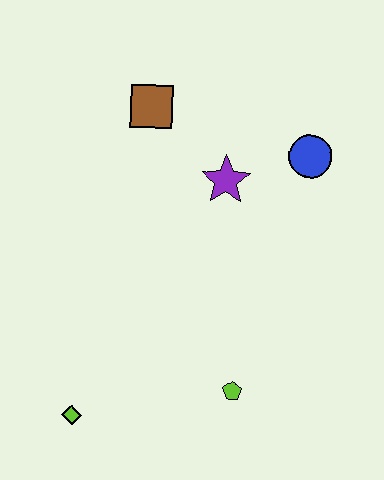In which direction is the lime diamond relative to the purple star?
The lime diamond is below the purple star.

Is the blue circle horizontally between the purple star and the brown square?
No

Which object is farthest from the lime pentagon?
The brown square is farthest from the lime pentagon.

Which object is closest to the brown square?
The purple star is closest to the brown square.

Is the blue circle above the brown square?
No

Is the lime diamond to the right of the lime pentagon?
No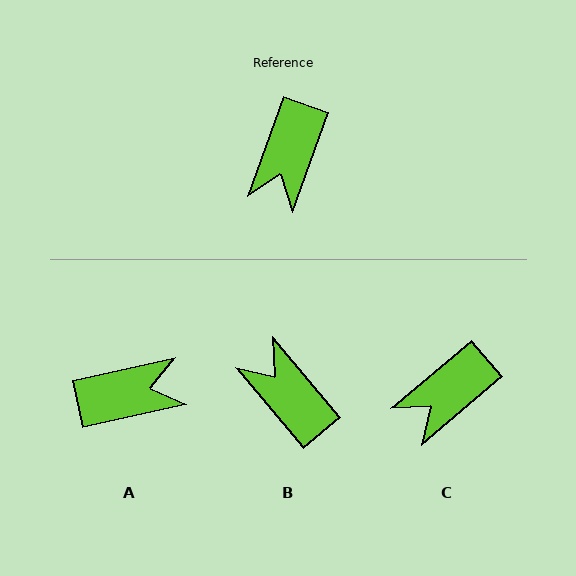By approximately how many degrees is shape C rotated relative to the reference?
Approximately 30 degrees clockwise.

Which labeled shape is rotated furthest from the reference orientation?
A, about 122 degrees away.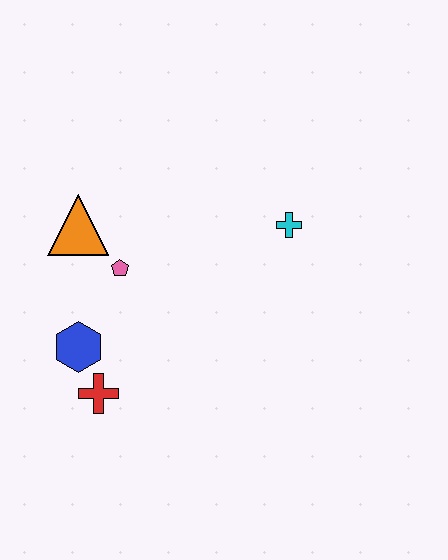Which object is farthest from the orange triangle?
The cyan cross is farthest from the orange triangle.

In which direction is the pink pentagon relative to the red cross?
The pink pentagon is above the red cross.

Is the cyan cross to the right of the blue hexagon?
Yes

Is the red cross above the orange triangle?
No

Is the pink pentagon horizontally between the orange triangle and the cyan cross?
Yes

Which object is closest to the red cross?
The blue hexagon is closest to the red cross.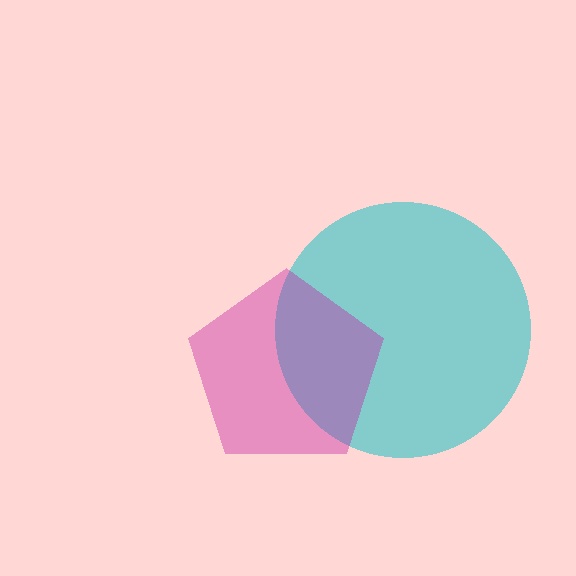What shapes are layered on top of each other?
The layered shapes are: a cyan circle, a magenta pentagon.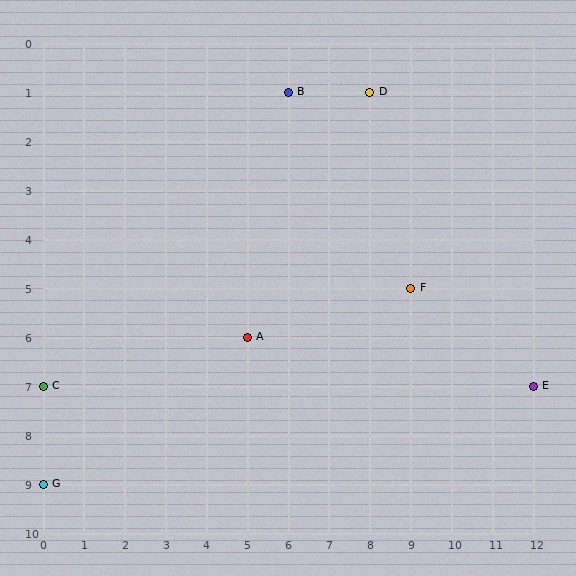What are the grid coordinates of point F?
Point F is at grid coordinates (9, 5).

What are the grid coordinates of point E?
Point E is at grid coordinates (12, 7).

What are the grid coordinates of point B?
Point B is at grid coordinates (6, 1).